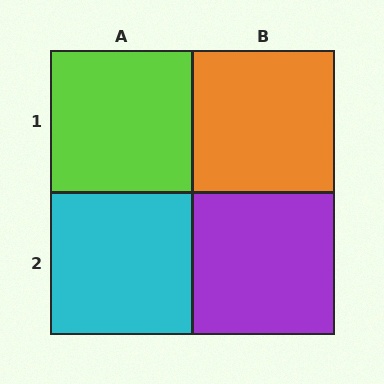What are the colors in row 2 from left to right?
Cyan, purple.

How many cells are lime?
1 cell is lime.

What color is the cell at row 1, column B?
Orange.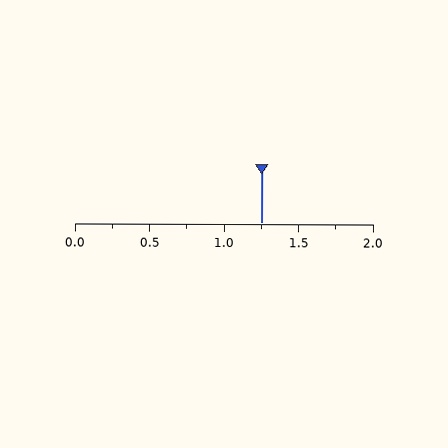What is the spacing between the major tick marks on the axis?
The major ticks are spaced 0.5 apart.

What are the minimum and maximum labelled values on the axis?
The axis runs from 0.0 to 2.0.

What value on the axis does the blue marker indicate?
The marker indicates approximately 1.25.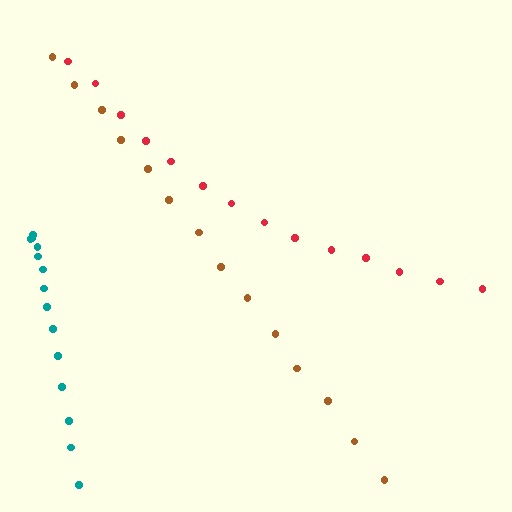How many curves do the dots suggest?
There are 3 distinct paths.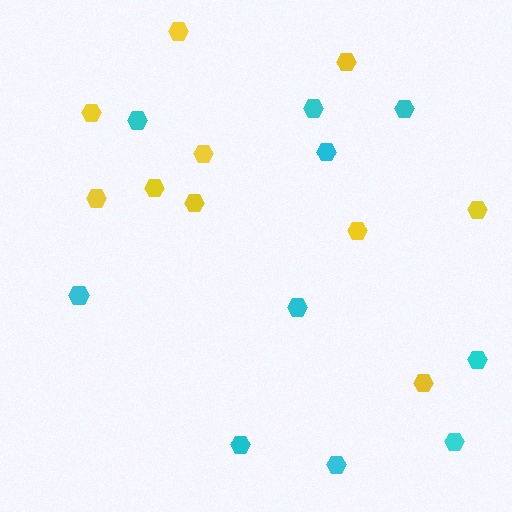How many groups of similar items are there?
There are 2 groups: one group of cyan hexagons (10) and one group of yellow hexagons (10).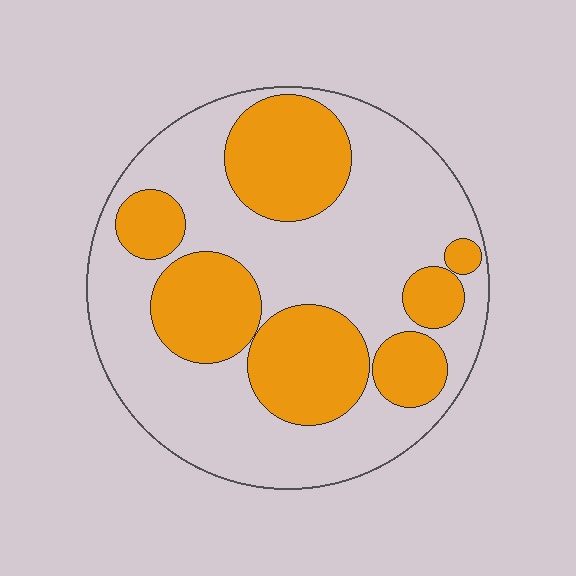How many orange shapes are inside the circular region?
7.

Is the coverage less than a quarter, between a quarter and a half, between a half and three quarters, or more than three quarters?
Between a quarter and a half.